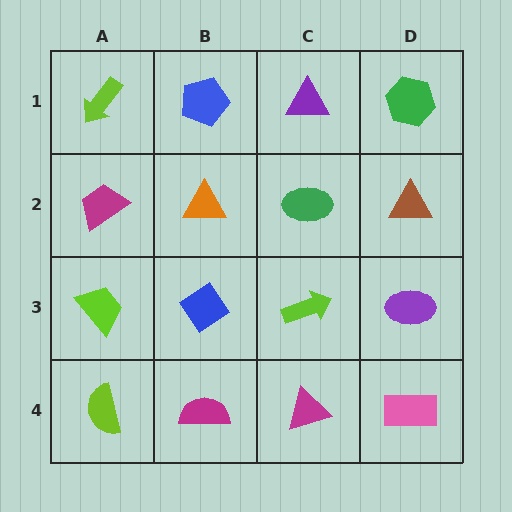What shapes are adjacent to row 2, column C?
A purple triangle (row 1, column C), a lime arrow (row 3, column C), an orange triangle (row 2, column B), a brown triangle (row 2, column D).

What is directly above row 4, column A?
A lime trapezoid.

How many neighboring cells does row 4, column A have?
2.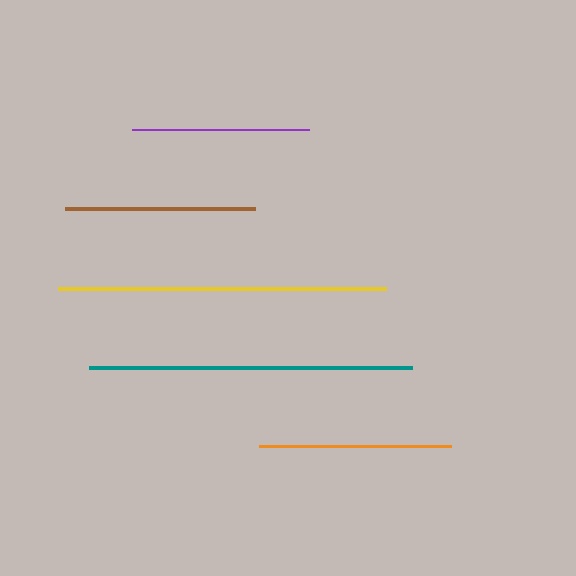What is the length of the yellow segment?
The yellow segment is approximately 328 pixels long.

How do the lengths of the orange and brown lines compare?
The orange and brown lines are approximately the same length.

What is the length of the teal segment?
The teal segment is approximately 323 pixels long.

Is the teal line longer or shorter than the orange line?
The teal line is longer than the orange line.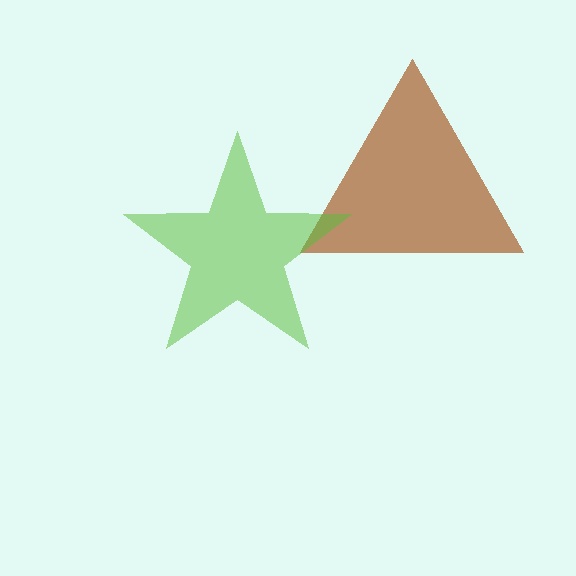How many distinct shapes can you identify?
There are 2 distinct shapes: a brown triangle, a lime star.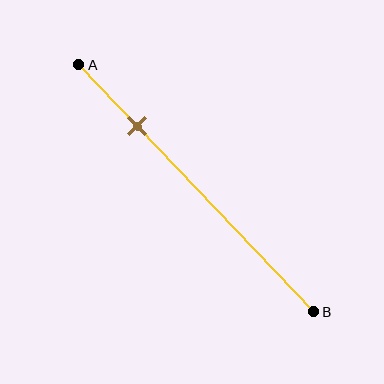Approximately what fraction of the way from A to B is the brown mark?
The brown mark is approximately 25% of the way from A to B.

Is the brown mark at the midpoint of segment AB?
No, the mark is at about 25% from A, not at the 50% midpoint.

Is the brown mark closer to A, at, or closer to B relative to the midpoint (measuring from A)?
The brown mark is closer to point A than the midpoint of segment AB.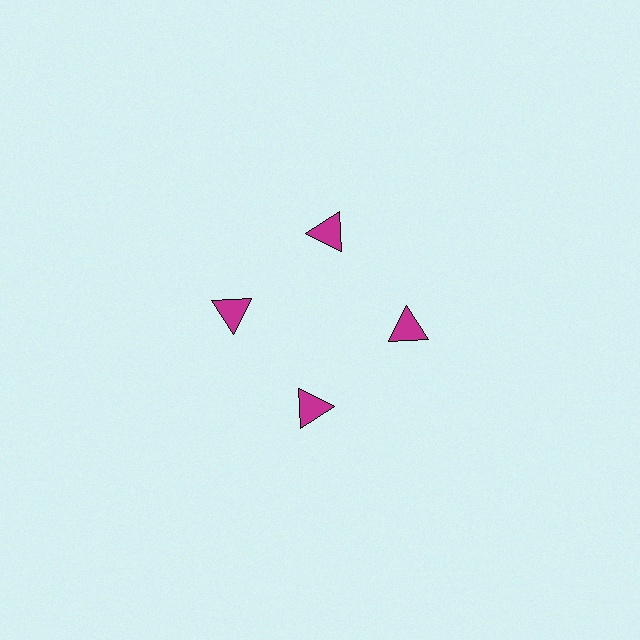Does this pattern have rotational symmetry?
Yes, this pattern has 4-fold rotational symmetry. It looks the same after rotating 90 degrees around the center.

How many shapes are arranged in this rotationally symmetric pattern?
There are 4 shapes, arranged in 4 groups of 1.